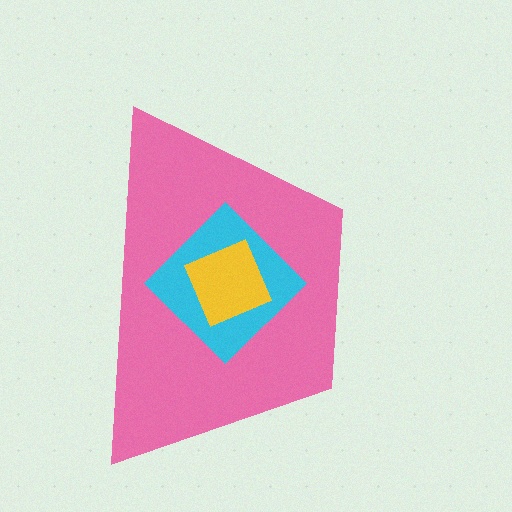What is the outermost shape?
The pink trapezoid.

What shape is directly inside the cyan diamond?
The yellow square.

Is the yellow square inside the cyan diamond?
Yes.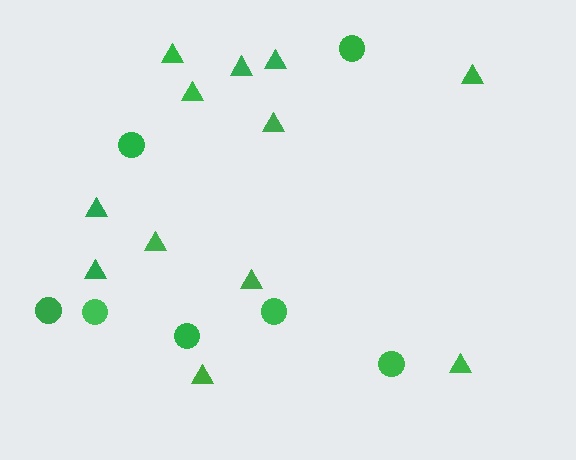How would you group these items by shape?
There are 2 groups: one group of circles (7) and one group of triangles (12).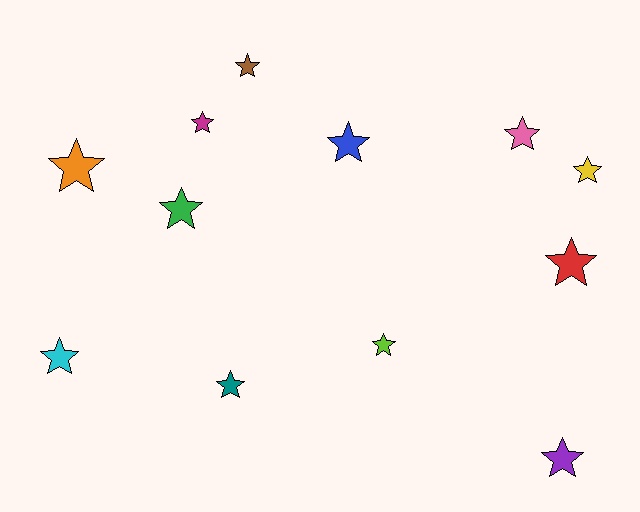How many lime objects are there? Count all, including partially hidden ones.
There is 1 lime object.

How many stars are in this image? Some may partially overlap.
There are 12 stars.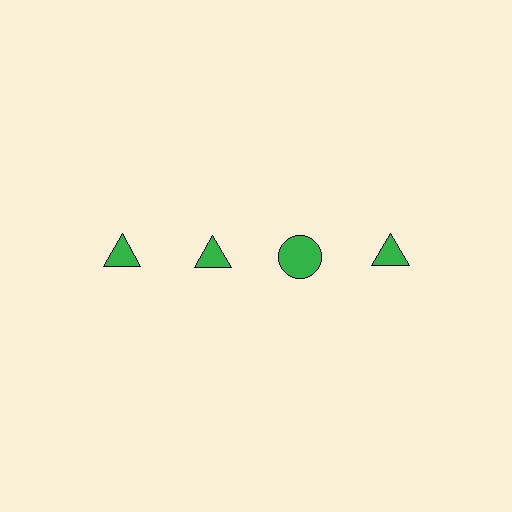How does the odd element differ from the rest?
It has a different shape: circle instead of triangle.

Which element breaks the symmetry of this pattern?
The green circle in the top row, center column breaks the symmetry. All other shapes are green triangles.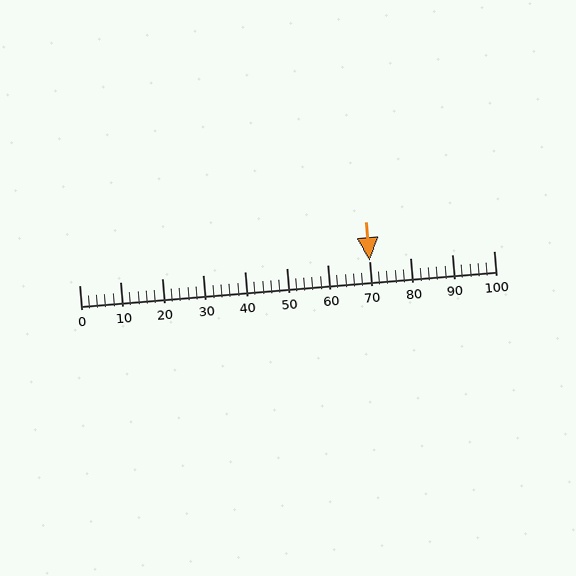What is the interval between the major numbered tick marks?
The major tick marks are spaced 10 units apart.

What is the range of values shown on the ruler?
The ruler shows values from 0 to 100.